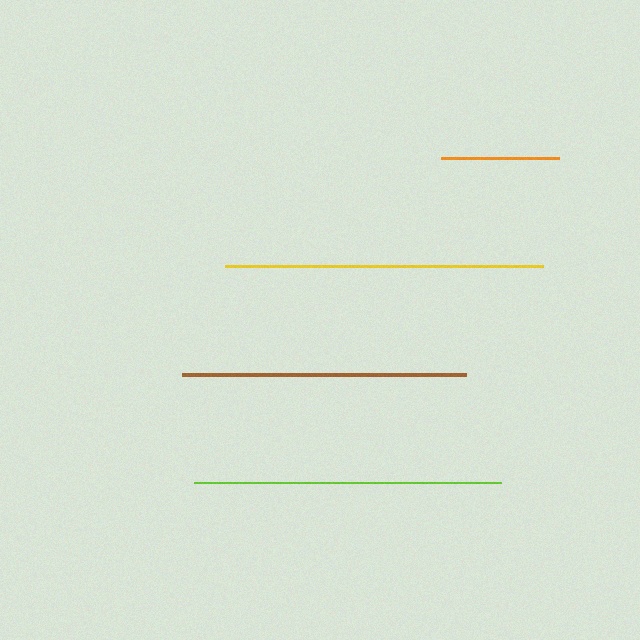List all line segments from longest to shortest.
From longest to shortest: yellow, lime, brown, orange.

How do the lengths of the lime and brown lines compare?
The lime and brown lines are approximately the same length.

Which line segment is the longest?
The yellow line is the longest at approximately 317 pixels.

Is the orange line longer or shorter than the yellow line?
The yellow line is longer than the orange line.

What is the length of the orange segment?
The orange segment is approximately 118 pixels long.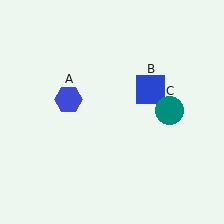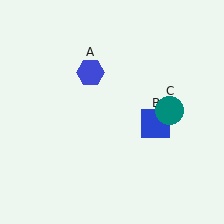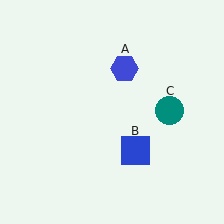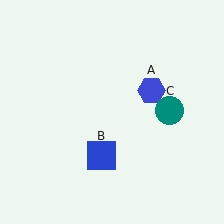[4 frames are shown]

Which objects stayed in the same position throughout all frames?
Teal circle (object C) remained stationary.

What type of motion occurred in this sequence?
The blue hexagon (object A), blue square (object B) rotated clockwise around the center of the scene.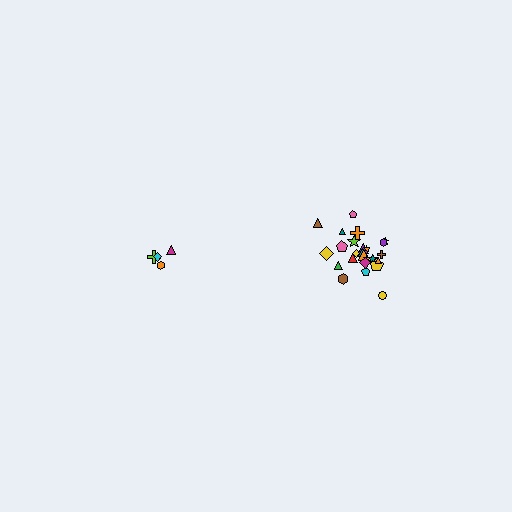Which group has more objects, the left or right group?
The right group.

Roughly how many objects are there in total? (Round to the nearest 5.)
Roughly 30 objects in total.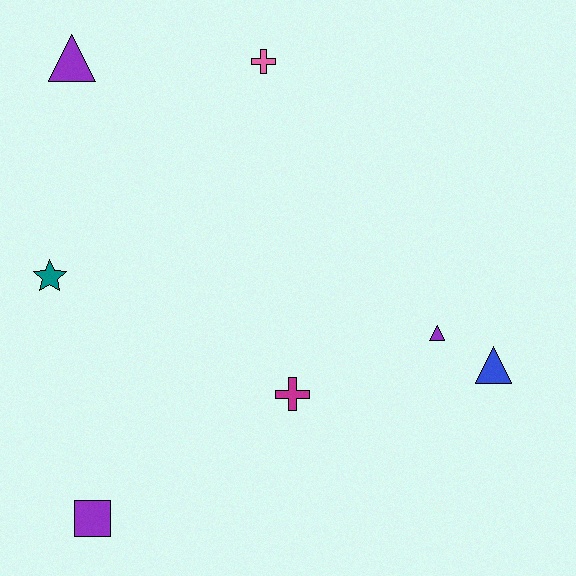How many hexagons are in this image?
There are no hexagons.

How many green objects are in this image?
There are no green objects.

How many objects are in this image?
There are 7 objects.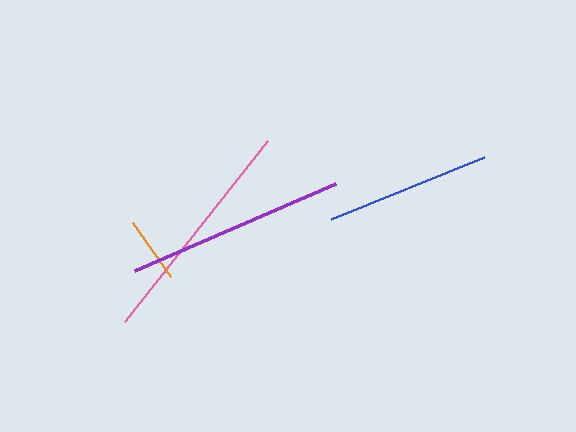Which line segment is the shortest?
The orange line is the shortest at approximately 66 pixels.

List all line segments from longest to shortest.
From longest to shortest: pink, purple, blue, orange.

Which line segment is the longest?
The pink line is the longest at approximately 230 pixels.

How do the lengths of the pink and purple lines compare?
The pink and purple lines are approximately the same length.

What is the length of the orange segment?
The orange segment is approximately 66 pixels long.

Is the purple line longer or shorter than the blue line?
The purple line is longer than the blue line.